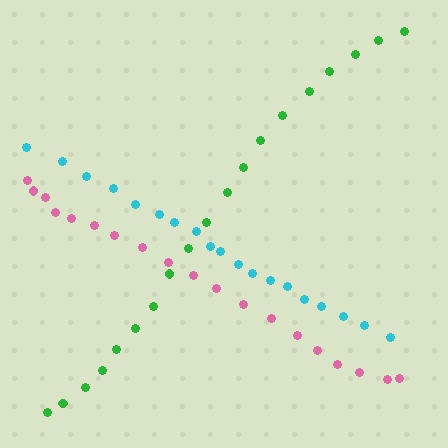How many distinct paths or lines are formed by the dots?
There are 3 distinct paths.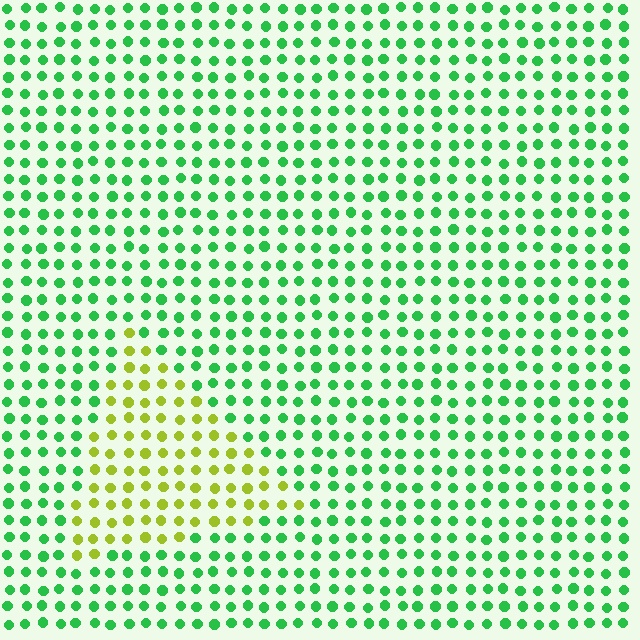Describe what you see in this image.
The image is filled with small green elements in a uniform arrangement. A triangle-shaped region is visible where the elements are tinted to a slightly different hue, forming a subtle color boundary.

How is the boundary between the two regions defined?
The boundary is defined purely by a slight shift in hue (about 58 degrees). Spacing, size, and orientation are identical on both sides.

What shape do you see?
I see a triangle.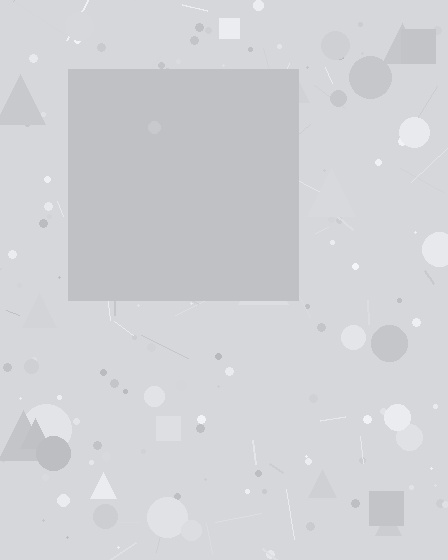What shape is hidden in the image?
A square is hidden in the image.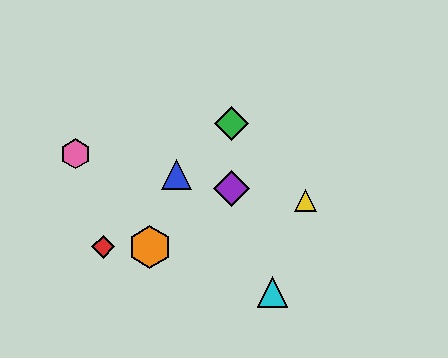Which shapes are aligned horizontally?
The red diamond, the orange hexagon are aligned horizontally.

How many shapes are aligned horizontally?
2 shapes (the red diamond, the orange hexagon) are aligned horizontally.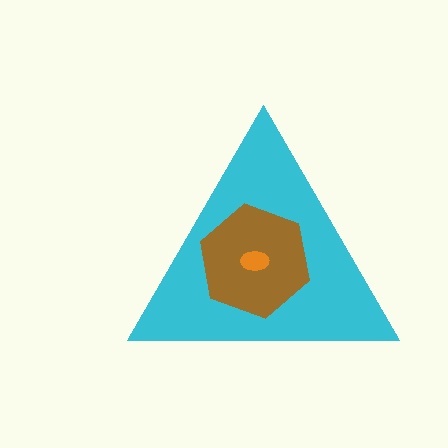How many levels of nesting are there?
3.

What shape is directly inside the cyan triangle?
The brown hexagon.